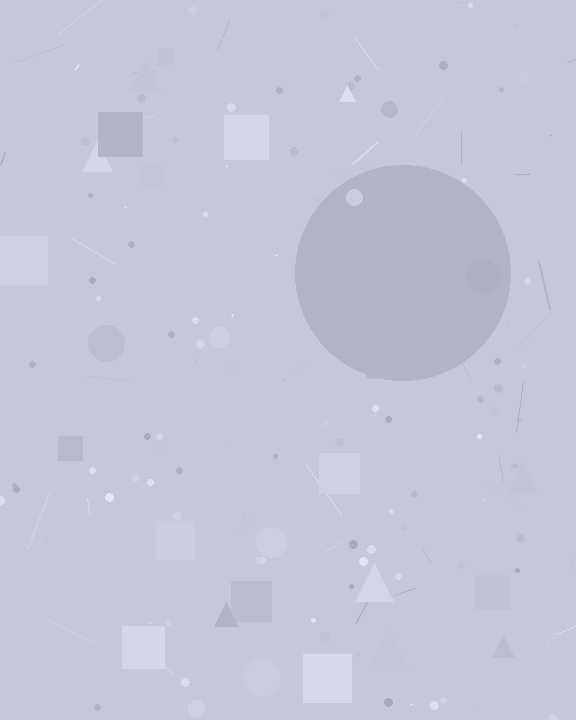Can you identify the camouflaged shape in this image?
The camouflaged shape is a circle.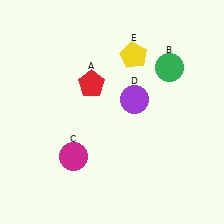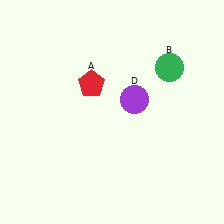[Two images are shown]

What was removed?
The magenta circle (C), the yellow pentagon (E) were removed in Image 2.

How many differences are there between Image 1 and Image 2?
There are 2 differences between the two images.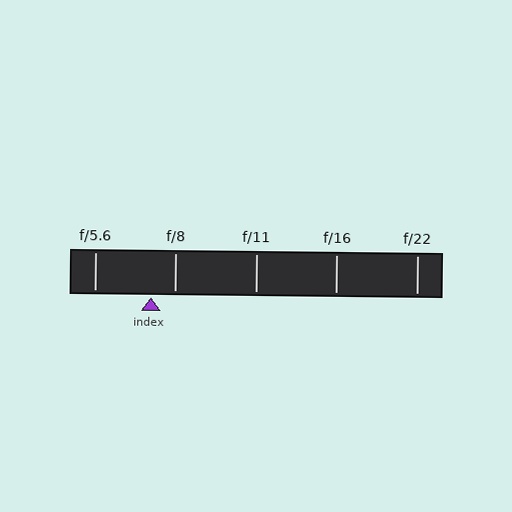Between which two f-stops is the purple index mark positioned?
The index mark is between f/5.6 and f/8.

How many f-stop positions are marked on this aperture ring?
There are 5 f-stop positions marked.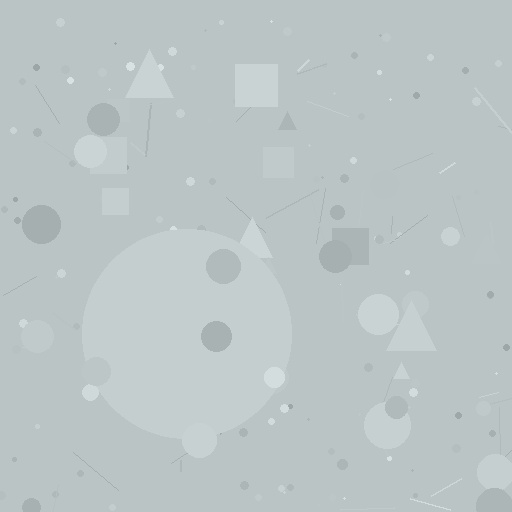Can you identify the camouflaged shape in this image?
The camouflaged shape is a circle.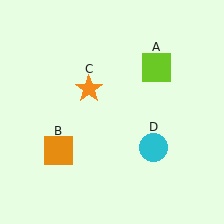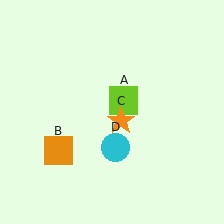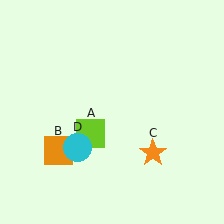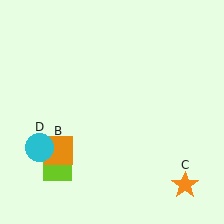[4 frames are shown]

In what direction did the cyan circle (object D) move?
The cyan circle (object D) moved left.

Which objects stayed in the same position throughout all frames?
Orange square (object B) remained stationary.